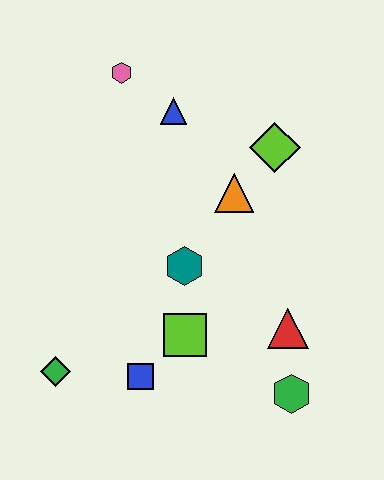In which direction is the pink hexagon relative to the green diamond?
The pink hexagon is above the green diamond.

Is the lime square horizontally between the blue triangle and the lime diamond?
Yes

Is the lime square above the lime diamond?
No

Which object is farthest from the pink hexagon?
The green hexagon is farthest from the pink hexagon.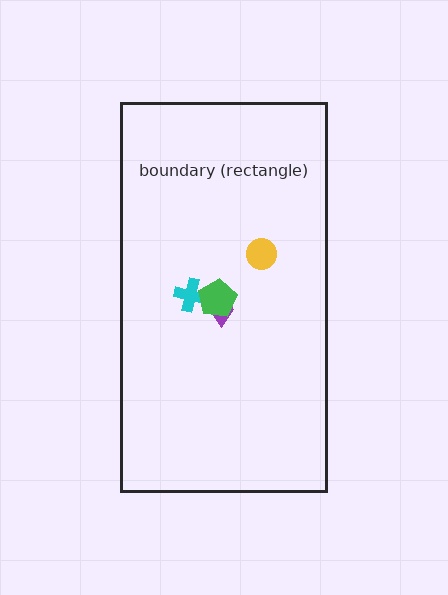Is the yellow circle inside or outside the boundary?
Inside.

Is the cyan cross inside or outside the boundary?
Inside.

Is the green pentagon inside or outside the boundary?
Inside.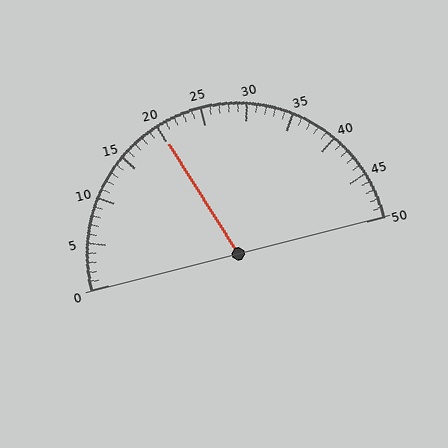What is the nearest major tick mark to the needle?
The nearest major tick mark is 20.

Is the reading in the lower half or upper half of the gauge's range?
The reading is in the lower half of the range (0 to 50).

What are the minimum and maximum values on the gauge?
The gauge ranges from 0 to 50.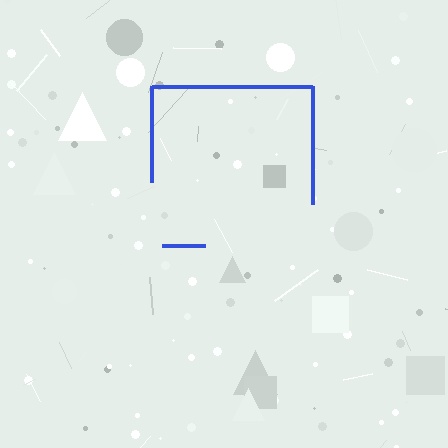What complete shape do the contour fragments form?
The contour fragments form a square.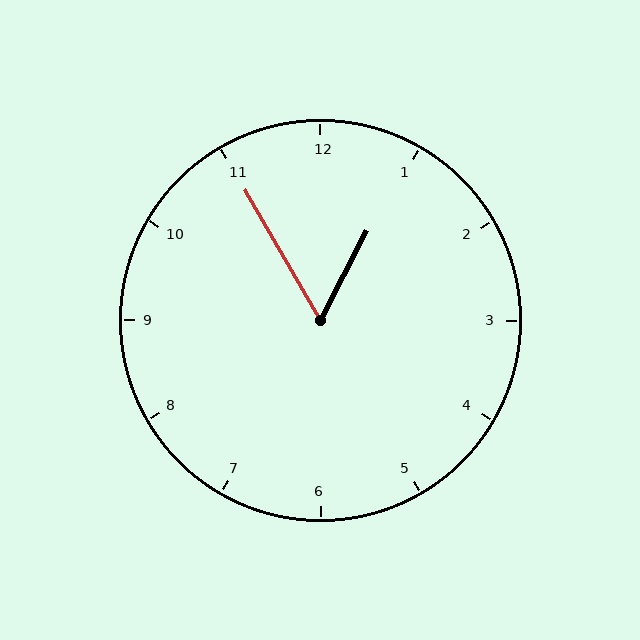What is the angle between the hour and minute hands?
Approximately 58 degrees.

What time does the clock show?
12:55.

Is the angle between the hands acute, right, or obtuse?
It is acute.